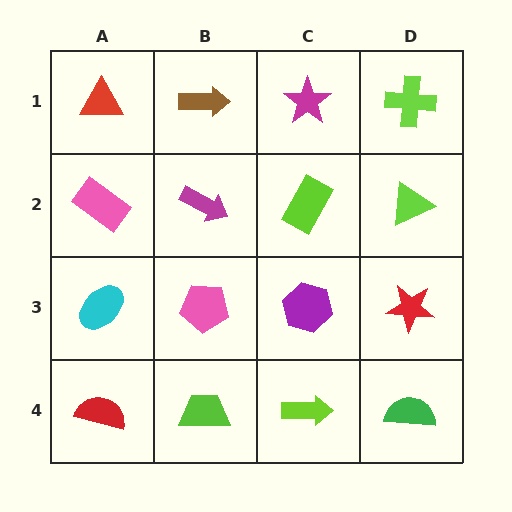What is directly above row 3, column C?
A lime rectangle.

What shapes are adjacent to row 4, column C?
A purple hexagon (row 3, column C), a lime trapezoid (row 4, column B), a green semicircle (row 4, column D).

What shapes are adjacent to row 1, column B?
A magenta arrow (row 2, column B), a red triangle (row 1, column A), a magenta star (row 1, column C).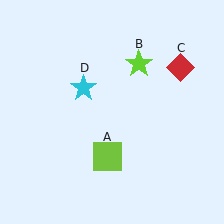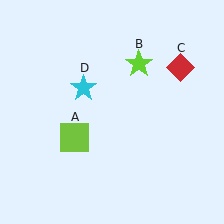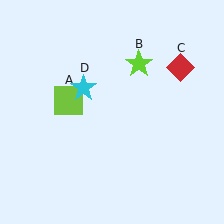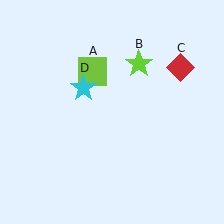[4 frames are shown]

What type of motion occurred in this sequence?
The lime square (object A) rotated clockwise around the center of the scene.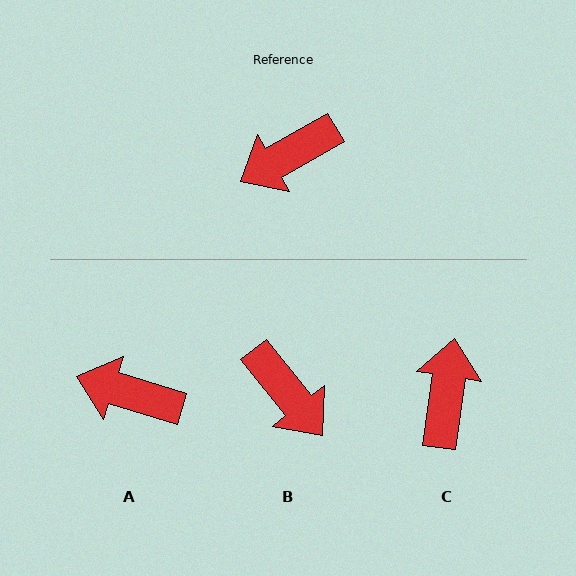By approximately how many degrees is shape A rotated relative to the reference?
Approximately 47 degrees clockwise.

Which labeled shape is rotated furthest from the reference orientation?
C, about 128 degrees away.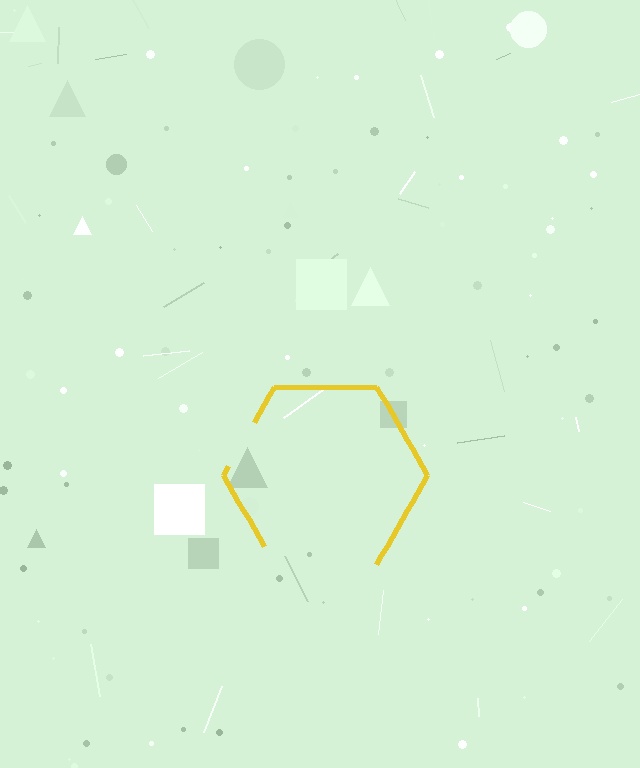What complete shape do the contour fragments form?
The contour fragments form a hexagon.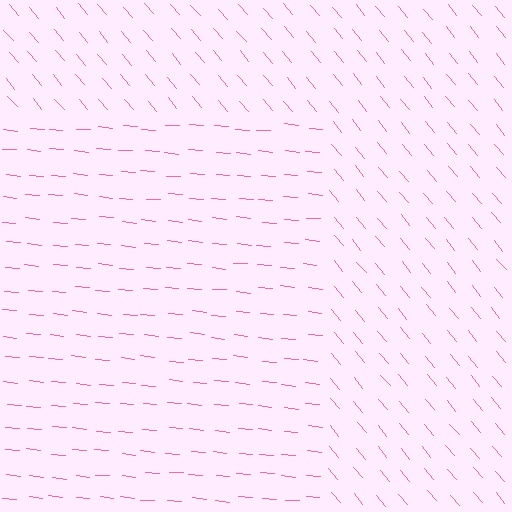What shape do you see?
I see a rectangle.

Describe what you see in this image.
The image is filled with small pink line segments. A rectangle region in the image has lines oriented differently from the surrounding lines, creating a visible texture boundary.